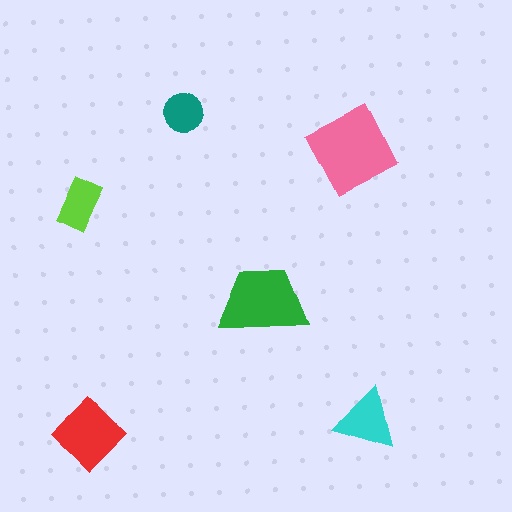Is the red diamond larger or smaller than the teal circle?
Larger.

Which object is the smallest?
The teal circle.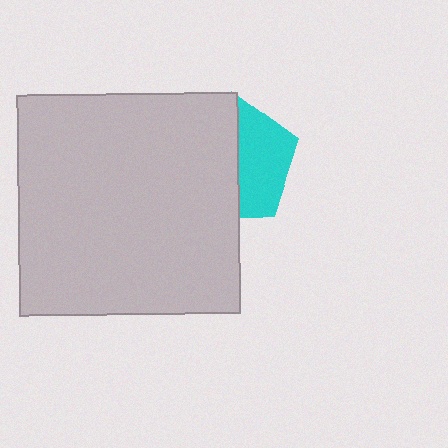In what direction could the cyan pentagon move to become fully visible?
The cyan pentagon could move right. That would shift it out from behind the light gray square entirely.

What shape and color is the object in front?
The object in front is a light gray square.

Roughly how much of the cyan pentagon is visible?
A small part of it is visible (roughly 44%).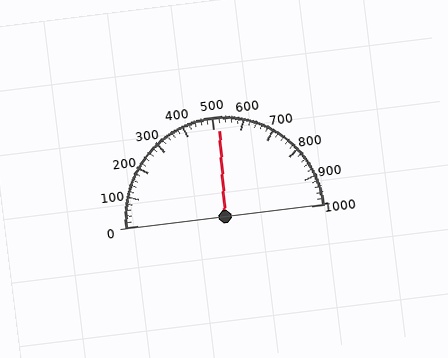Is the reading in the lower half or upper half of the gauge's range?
The reading is in the upper half of the range (0 to 1000).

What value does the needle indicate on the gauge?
The needle indicates approximately 520.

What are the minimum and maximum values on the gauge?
The gauge ranges from 0 to 1000.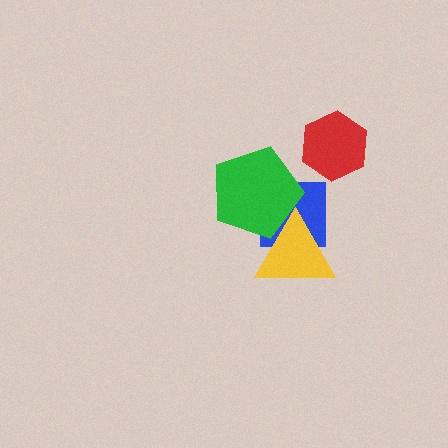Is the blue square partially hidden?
Yes, it is partially covered by another shape.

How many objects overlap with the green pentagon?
2 objects overlap with the green pentagon.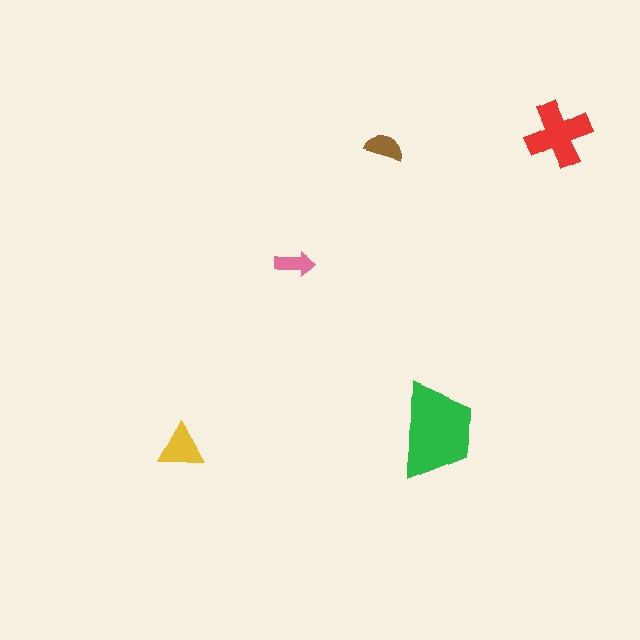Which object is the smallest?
The pink arrow.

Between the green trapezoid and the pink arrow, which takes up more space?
The green trapezoid.